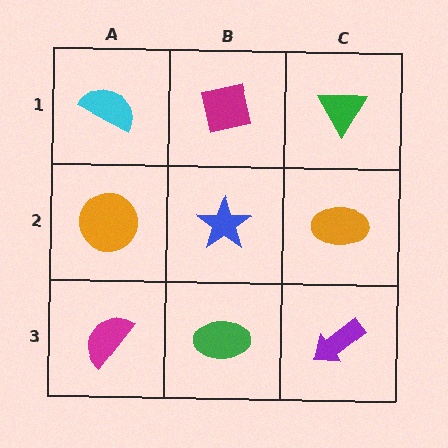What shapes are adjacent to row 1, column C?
An orange ellipse (row 2, column C), a magenta square (row 1, column B).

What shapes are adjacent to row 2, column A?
A cyan semicircle (row 1, column A), a magenta semicircle (row 3, column A), a blue star (row 2, column B).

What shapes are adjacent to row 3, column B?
A blue star (row 2, column B), a magenta semicircle (row 3, column A), a purple arrow (row 3, column C).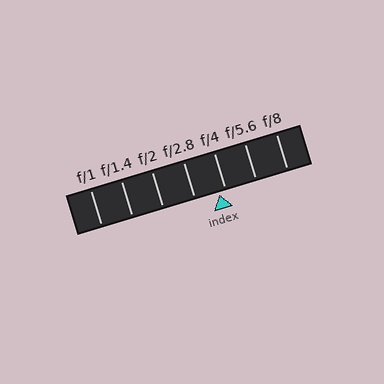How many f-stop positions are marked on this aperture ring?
There are 7 f-stop positions marked.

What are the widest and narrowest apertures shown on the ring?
The widest aperture shown is f/1 and the narrowest is f/8.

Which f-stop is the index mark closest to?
The index mark is closest to f/4.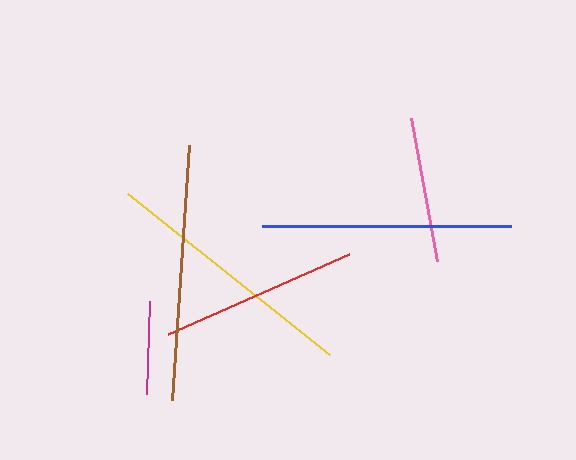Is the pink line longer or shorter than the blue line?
The blue line is longer than the pink line.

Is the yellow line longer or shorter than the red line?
The yellow line is longer than the red line.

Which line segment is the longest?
The yellow line is the longest at approximately 258 pixels.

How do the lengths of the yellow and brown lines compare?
The yellow and brown lines are approximately the same length.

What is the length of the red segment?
The red segment is approximately 198 pixels long.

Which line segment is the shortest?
The magenta line is the shortest at approximately 93 pixels.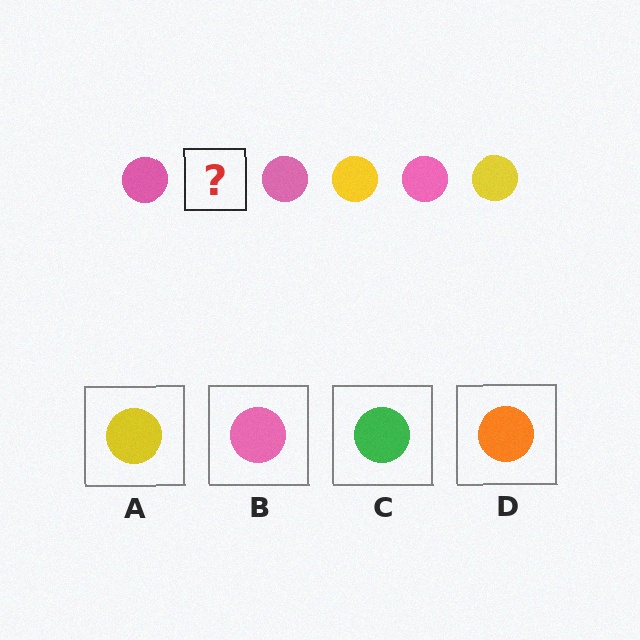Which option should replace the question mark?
Option A.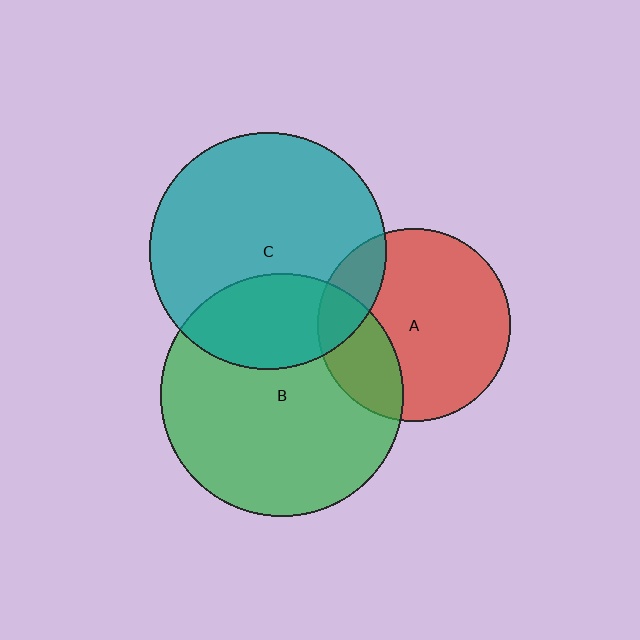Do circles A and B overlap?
Yes.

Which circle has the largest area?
Circle B (green).